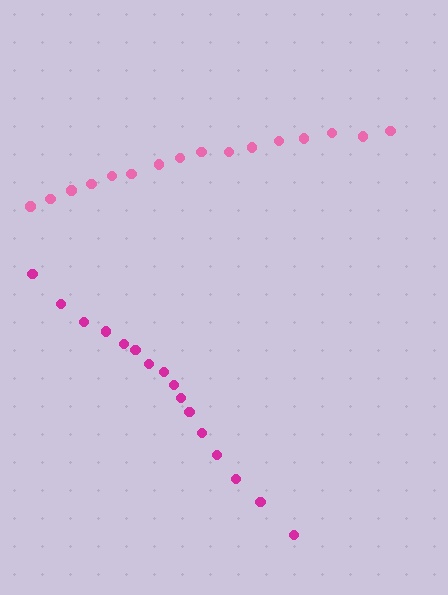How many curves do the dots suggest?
There are 2 distinct paths.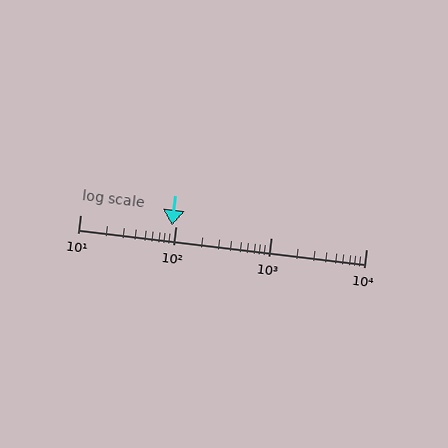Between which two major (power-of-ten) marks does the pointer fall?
The pointer is between 10 and 100.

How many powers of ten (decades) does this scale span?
The scale spans 3 decades, from 10 to 10000.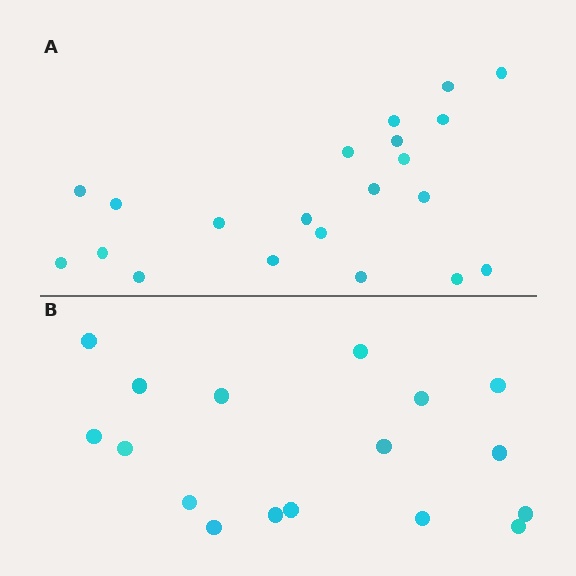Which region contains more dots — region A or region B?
Region A (the top region) has more dots.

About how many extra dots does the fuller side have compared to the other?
Region A has about 4 more dots than region B.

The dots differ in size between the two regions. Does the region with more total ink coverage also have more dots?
No. Region B has more total ink coverage because its dots are larger, but region A actually contains more individual dots. Total area can be misleading — the number of items is what matters here.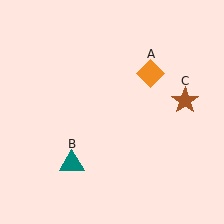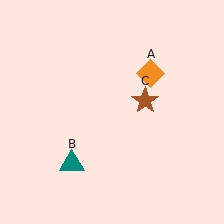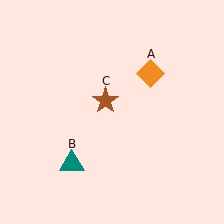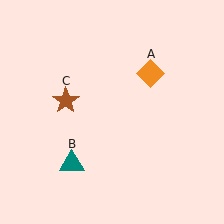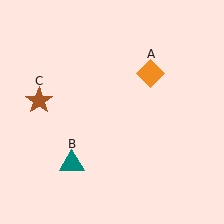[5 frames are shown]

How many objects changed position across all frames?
1 object changed position: brown star (object C).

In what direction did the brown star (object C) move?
The brown star (object C) moved left.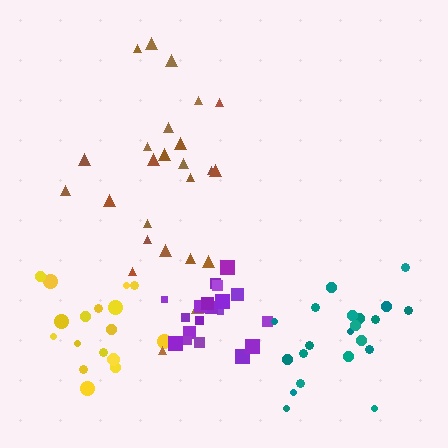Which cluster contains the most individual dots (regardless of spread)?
Brown (25).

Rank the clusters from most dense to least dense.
purple, yellow, teal, brown.